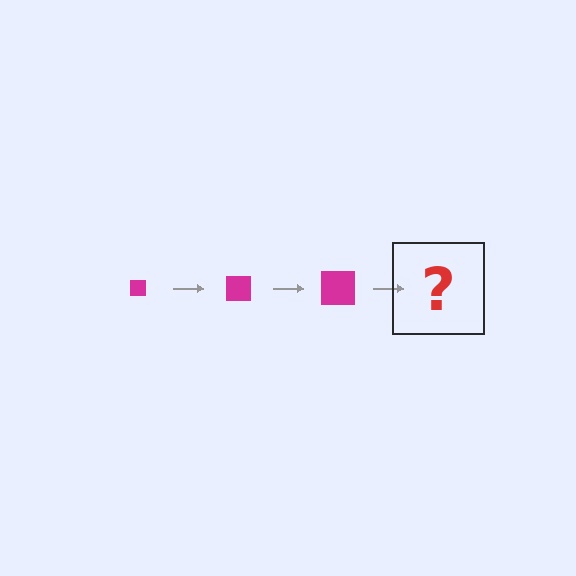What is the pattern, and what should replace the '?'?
The pattern is that the square gets progressively larger each step. The '?' should be a magenta square, larger than the previous one.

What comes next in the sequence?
The next element should be a magenta square, larger than the previous one.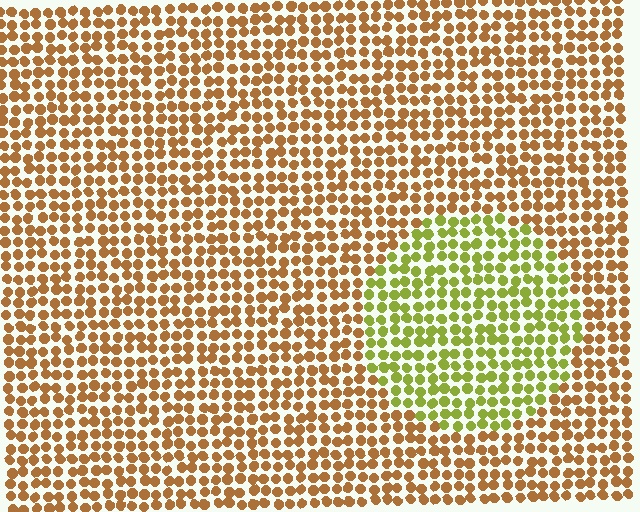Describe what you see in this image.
The image is filled with small brown elements in a uniform arrangement. A circle-shaped region is visible where the elements are tinted to a slightly different hue, forming a subtle color boundary.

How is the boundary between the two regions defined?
The boundary is defined purely by a slight shift in hue (about 47 degrees). Spacing, size, and orientation are identical on both sides.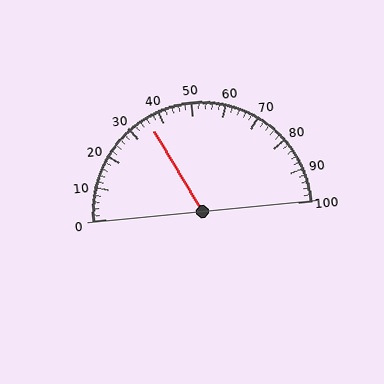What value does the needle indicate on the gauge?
The needle indicates approximately 36.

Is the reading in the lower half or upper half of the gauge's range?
The reading is in the lower half of the range (0 to 100).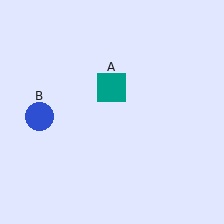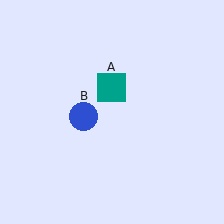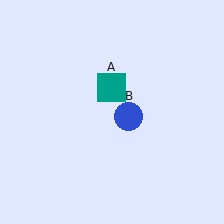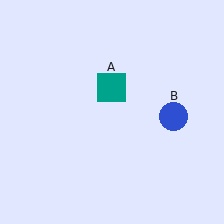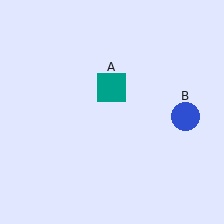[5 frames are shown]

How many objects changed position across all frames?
1 object changed position: blue circle (object B).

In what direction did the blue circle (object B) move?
The blue circle (object B) moved right.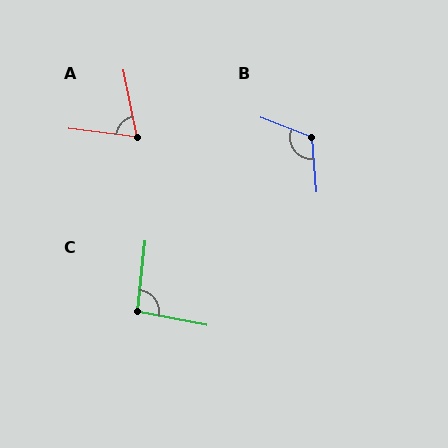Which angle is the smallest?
A, at approximately 71 degrees.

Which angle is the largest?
B, at approximately 116 degrees.